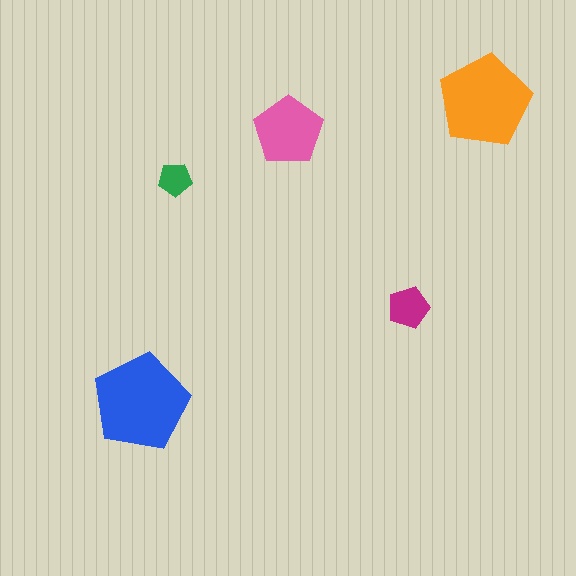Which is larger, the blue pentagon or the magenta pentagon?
The blue one.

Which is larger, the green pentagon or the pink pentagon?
The pink one.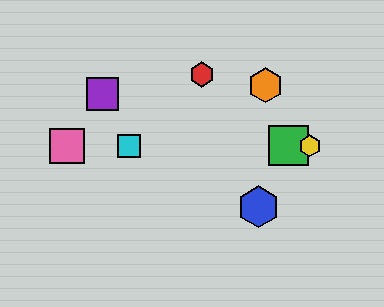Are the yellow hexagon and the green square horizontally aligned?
Yes, both are at y≈146.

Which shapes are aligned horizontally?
The green square, the yellow hexagon, the cyan square, the pink square are aligned horizontally.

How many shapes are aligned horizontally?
4 shapes (the green square, the yellow hexagon, the cyan square, the pink square) are aligned horizontally.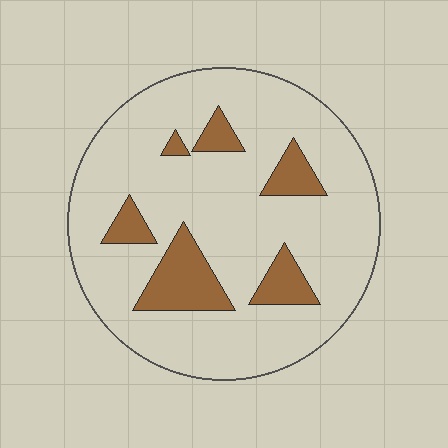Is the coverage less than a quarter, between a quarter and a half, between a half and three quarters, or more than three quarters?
Less than a quarter.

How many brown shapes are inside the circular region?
6.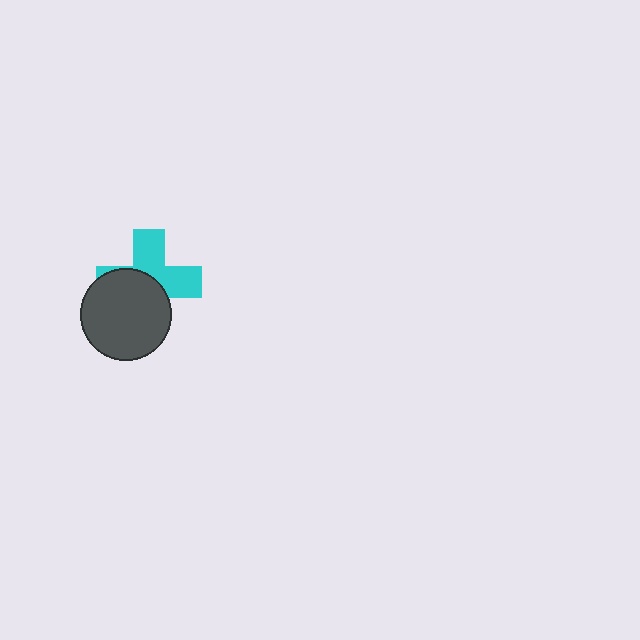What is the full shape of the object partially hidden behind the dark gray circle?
The partially hidden object is a cyan cross.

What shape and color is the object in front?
The object in front is a dark gray circle.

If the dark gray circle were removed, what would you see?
You would see the complete cyan cross.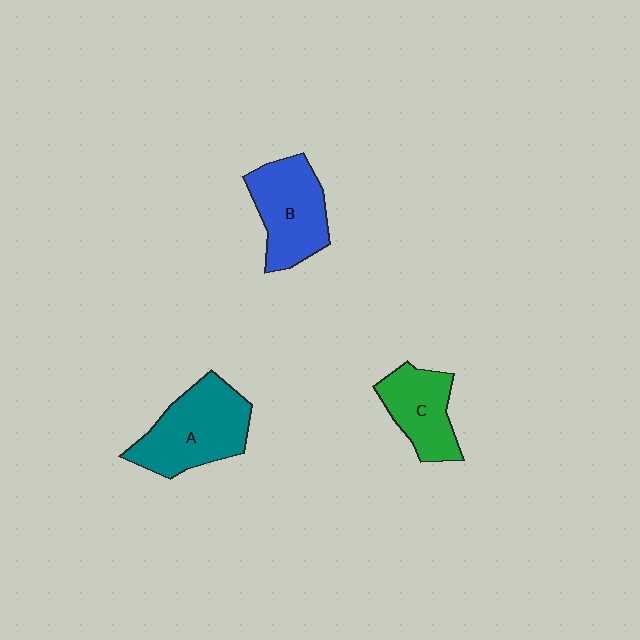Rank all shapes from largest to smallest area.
From largest to smallest: A (teal), B (blue), C (green).